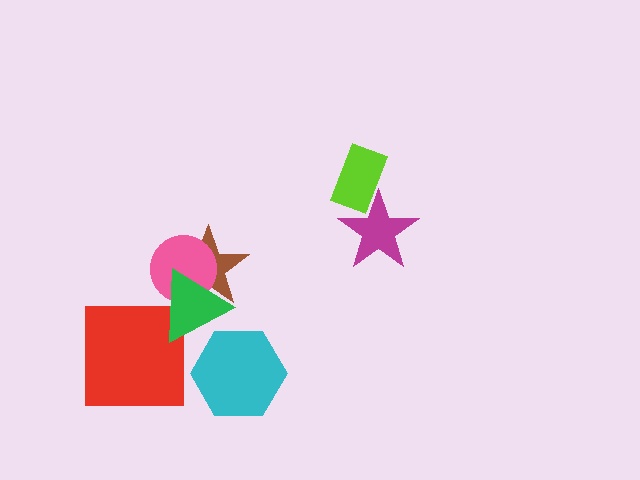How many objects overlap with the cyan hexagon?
1 object overlaps with the cyan hexagon.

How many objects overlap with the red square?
1 object overlaps with the red square.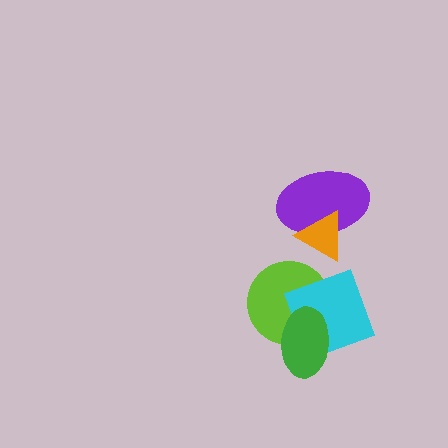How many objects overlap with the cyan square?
2 objects overlap with the cyan square.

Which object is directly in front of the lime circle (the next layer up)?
The cyan square is directly in front of the lime circle.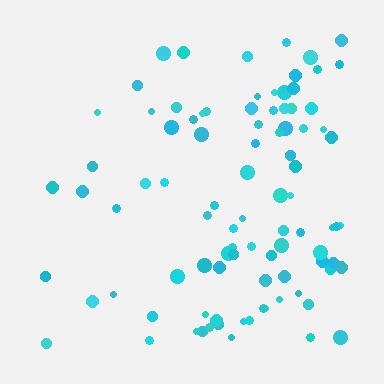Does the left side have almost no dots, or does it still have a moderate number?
Still a moderate number, just noticeably fewer than the right.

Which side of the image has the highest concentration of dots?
The right.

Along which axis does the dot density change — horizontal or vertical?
Horizontal.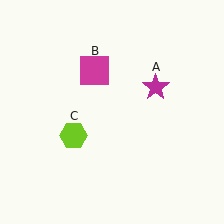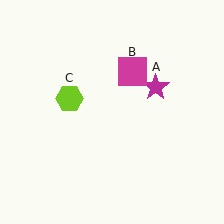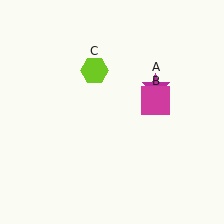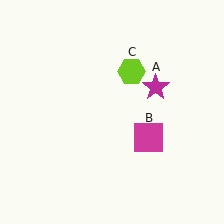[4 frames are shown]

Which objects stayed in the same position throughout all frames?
Magenta star (object A) remained stationary.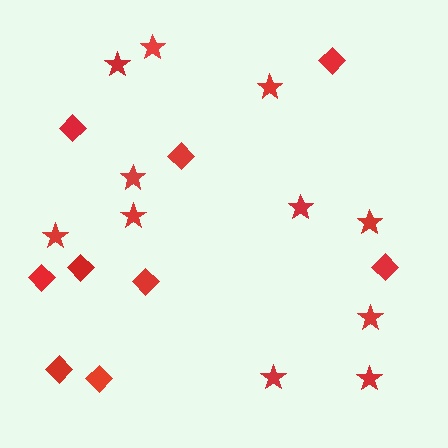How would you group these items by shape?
There are 2 groups: one group of diamonds (9) and one group of stars (11).